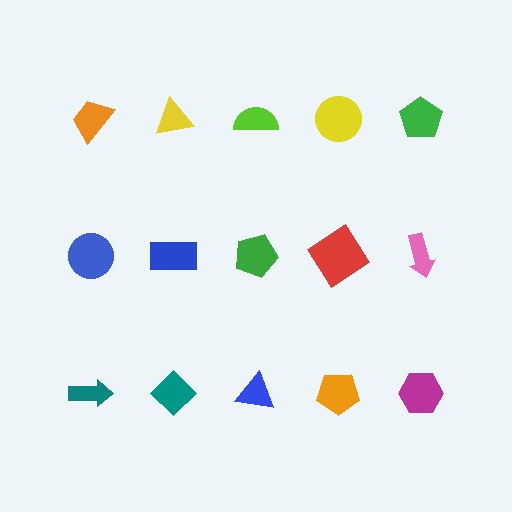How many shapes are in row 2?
5 shapes.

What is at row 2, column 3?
A green pentagon.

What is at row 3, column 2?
A teal diamond.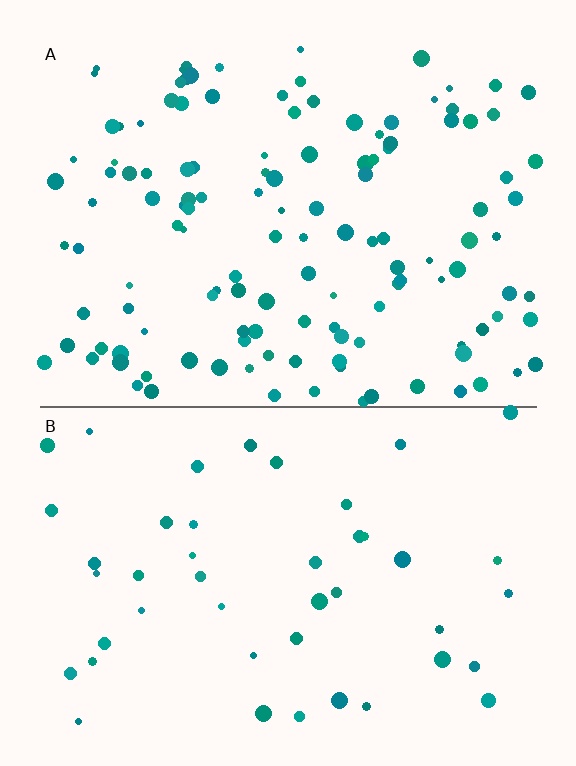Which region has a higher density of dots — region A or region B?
A (the top).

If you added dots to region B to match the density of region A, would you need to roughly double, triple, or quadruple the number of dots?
Approximately triple.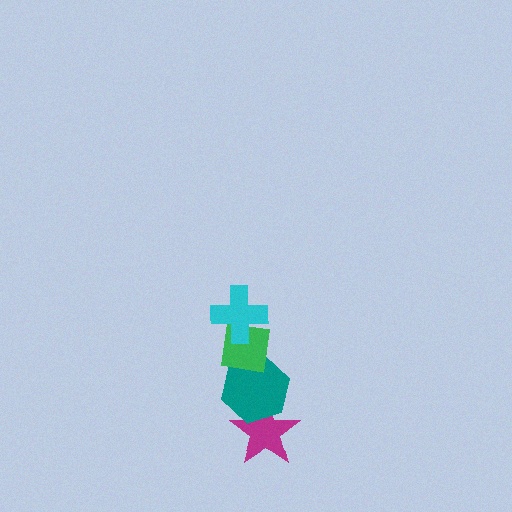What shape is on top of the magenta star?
The teal hexagon is on top of the magenta star.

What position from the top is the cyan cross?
The cyan cross is 1st from the top.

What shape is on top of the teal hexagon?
The green square is on top of the teal hexagon.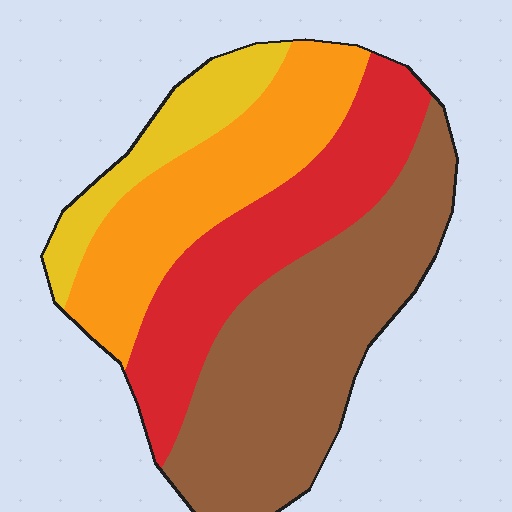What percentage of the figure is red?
Red covers around 25% of the figure.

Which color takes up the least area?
Yellow, at roughly 10%.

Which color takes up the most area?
Brown, at roughly 40%.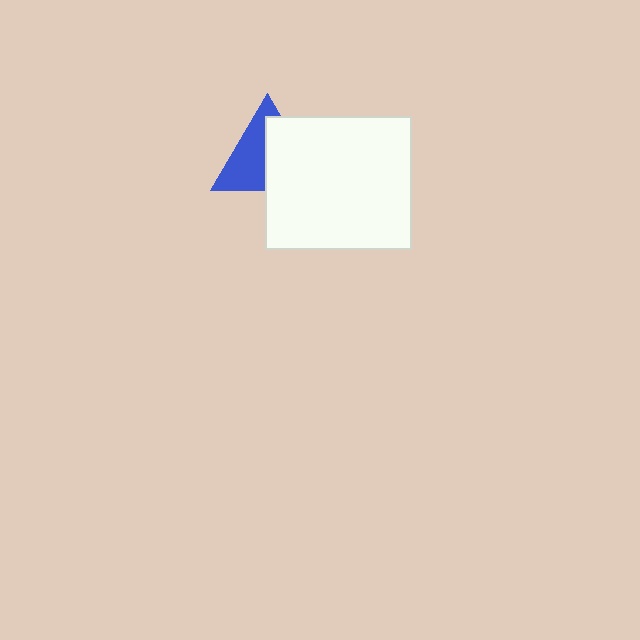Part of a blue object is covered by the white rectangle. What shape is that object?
It is a triangle.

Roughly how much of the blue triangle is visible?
About half of it is visible (roughly 50%).